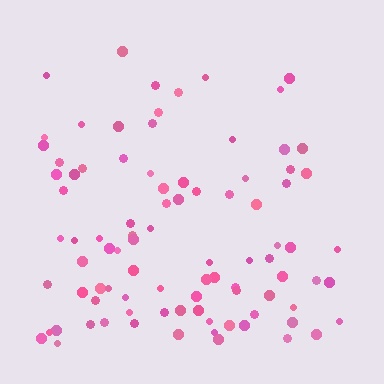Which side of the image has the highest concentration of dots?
The bottom.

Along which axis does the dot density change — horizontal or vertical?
Vertical.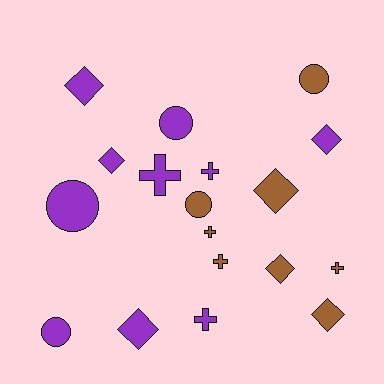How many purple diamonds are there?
There are 4 purple diamonds.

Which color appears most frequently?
Purple, with 10 objects.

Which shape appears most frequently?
Diamond, with 7 objects.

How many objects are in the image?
There are 18 objects.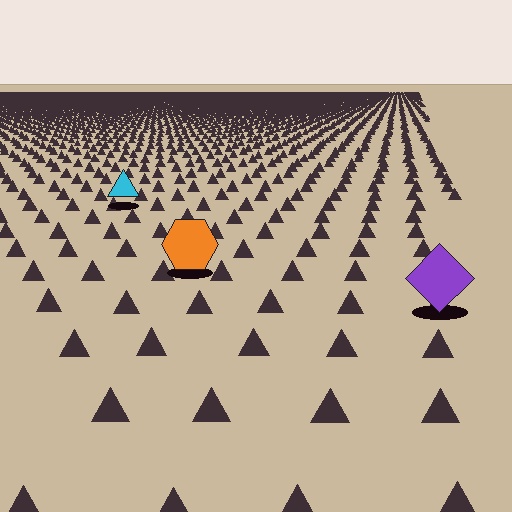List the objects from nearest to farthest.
From nearest to farthest: the purple diamond, the orange hexagon, the cyan triangle.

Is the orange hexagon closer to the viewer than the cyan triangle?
Yes. The orange hexagon is closer — you can tell from the texture gradient: the ground texture is coarser near it.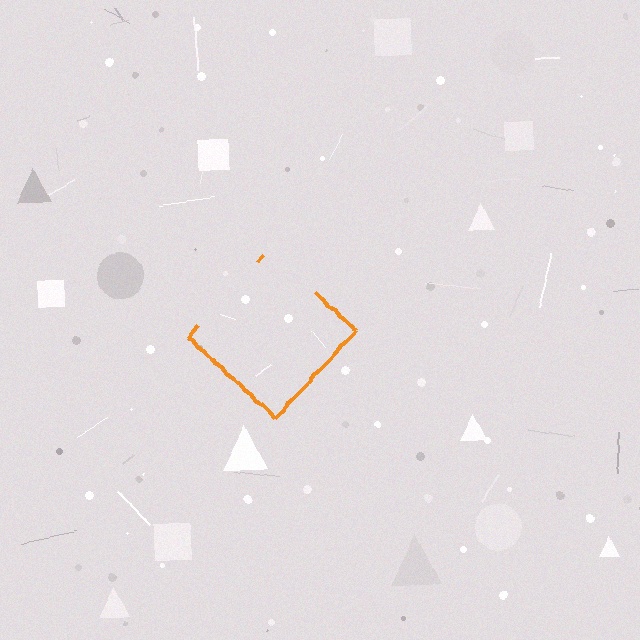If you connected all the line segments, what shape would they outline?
They would outline a diamond.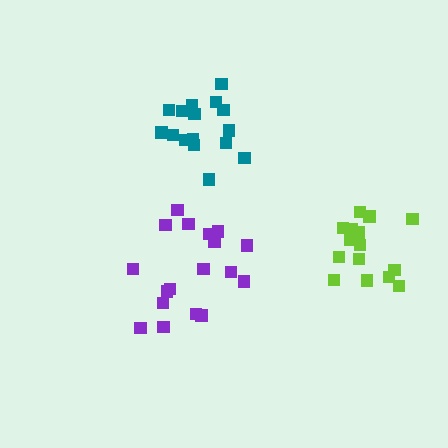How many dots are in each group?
Group 1: 18 dots, Group 2: 16 dots, Group 3: 15 dots (49 total).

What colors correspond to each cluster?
The clusters are colored: purple, teal, lime.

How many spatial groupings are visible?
There are 3 spatial groupings.